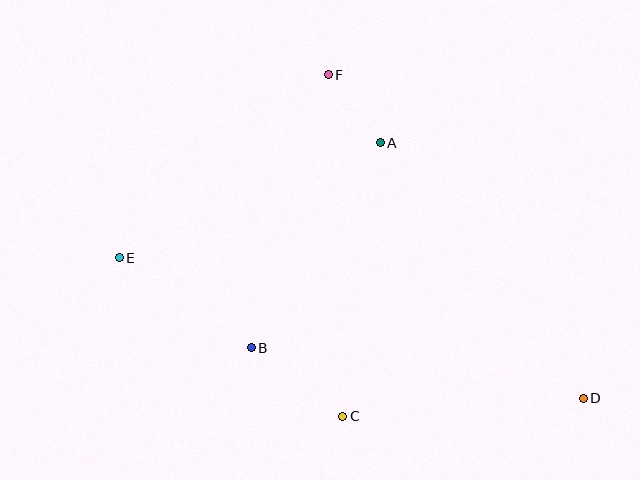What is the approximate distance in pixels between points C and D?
The distance between C and D is approximately 241 pixels.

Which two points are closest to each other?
Points A and F are closest to each other.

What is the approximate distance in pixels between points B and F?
The distance between B and F is approximately 284 pixels.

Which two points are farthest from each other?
Points D and E are farthest from each other.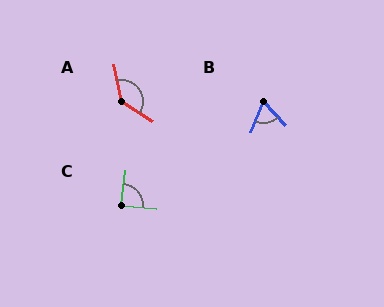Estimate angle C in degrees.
Approximately 88 degrees.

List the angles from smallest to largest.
B (65°), C (88°), A (134°).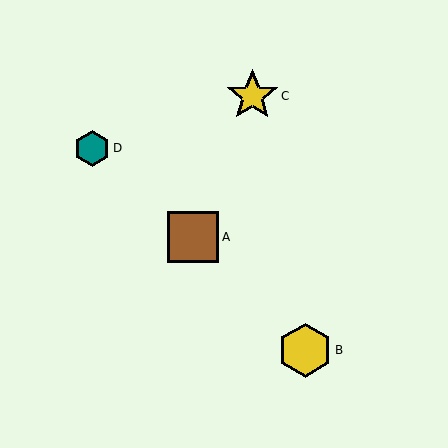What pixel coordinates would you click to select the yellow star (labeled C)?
Click at (252, 96) to select the yellow star C.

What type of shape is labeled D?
Shape D is a teal hexagon.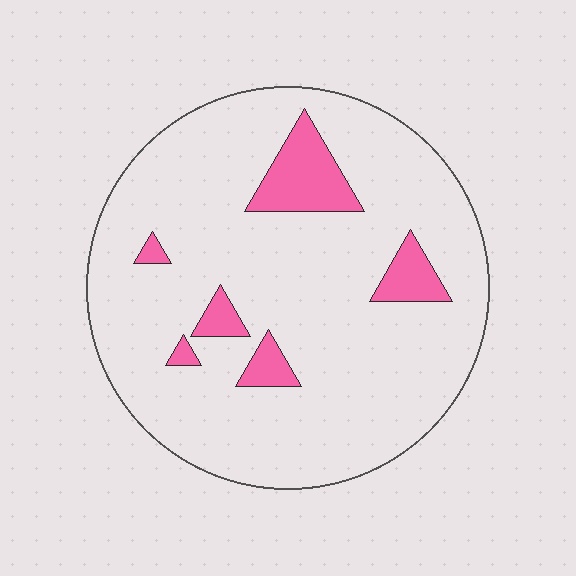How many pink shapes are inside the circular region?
6.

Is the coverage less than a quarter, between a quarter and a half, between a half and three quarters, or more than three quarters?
Less than a quarter.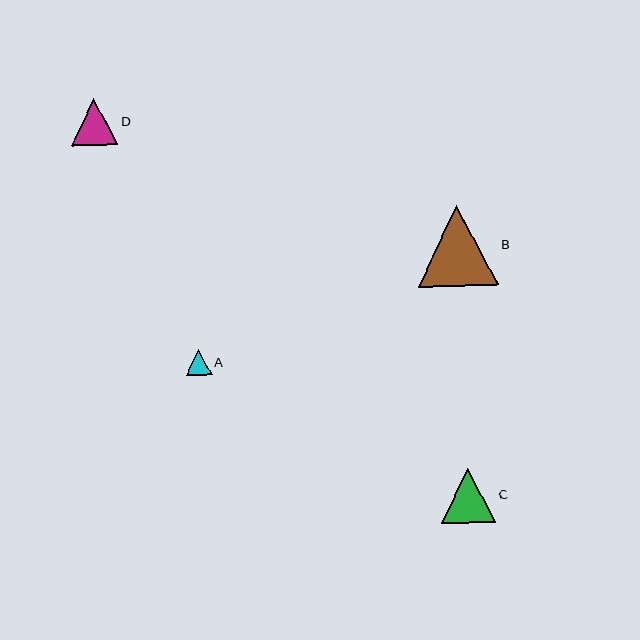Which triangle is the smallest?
Triangle A is the smallest with a size of approximately 26 pixels.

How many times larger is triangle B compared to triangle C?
Triangle B is approximately 1.5 times the size of triangle C.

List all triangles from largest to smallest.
From largest to smallest: B, C, D, A.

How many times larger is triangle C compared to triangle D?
Triangle C is approximately 1.2 times the size of triangle D.